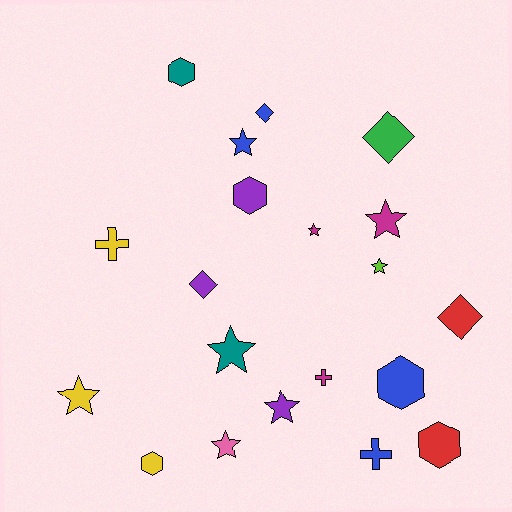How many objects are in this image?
There are 20 objects.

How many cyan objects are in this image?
There are no cyan objects.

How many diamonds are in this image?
There are 4 diamonds.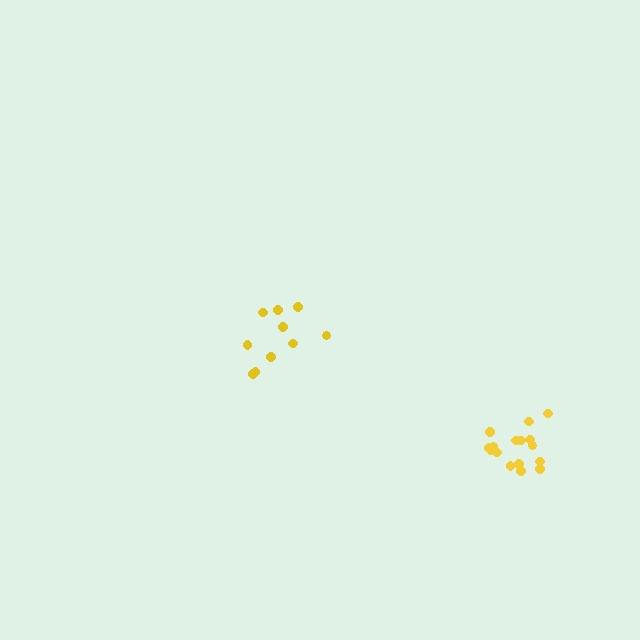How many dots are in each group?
Group 1: 16 dots, Group 2: 10 dots (26 total).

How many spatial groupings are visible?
There are 2 spatial groupings.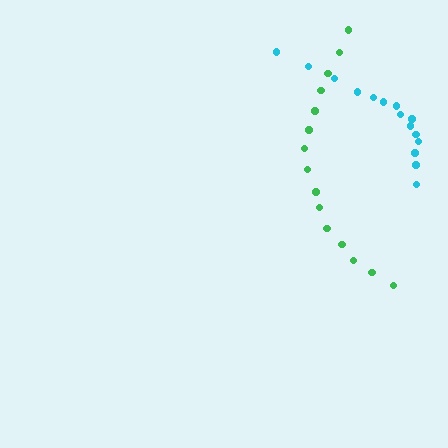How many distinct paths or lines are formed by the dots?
There are 2 distinct paths.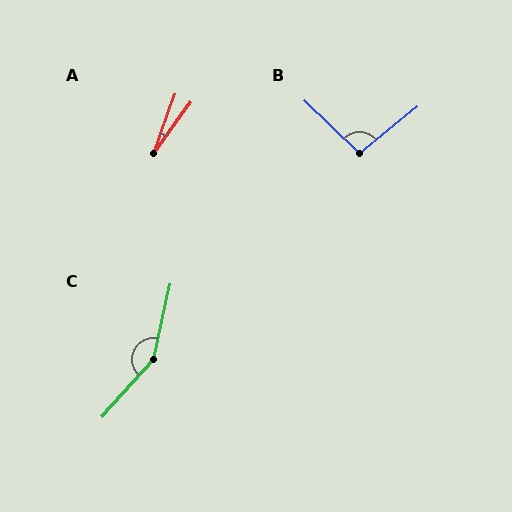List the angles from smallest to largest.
A (16°), B (97°), C (150°).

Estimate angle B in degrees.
Approximately 97 degrees.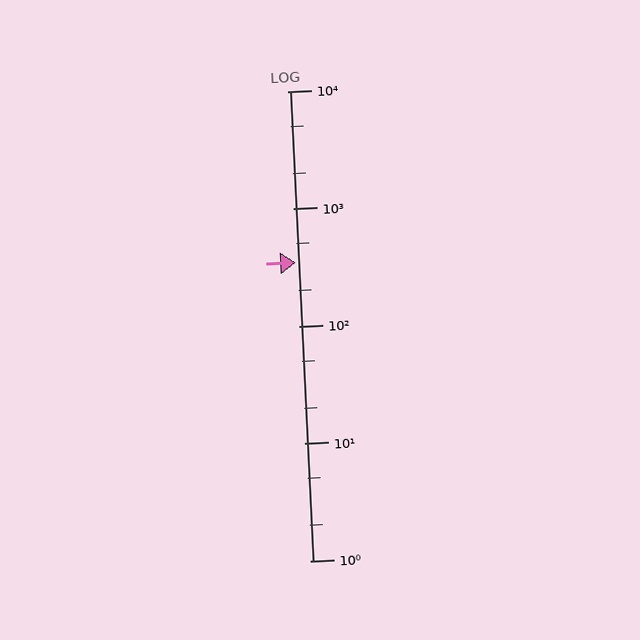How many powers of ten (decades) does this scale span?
The scale spans 4 decades, from 1 to 10000.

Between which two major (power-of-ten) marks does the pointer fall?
The pointer is between 100 and 1000.